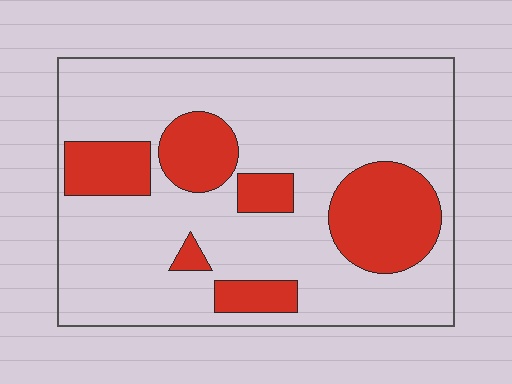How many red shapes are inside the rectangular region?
6.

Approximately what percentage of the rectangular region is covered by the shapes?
Approximately 25%.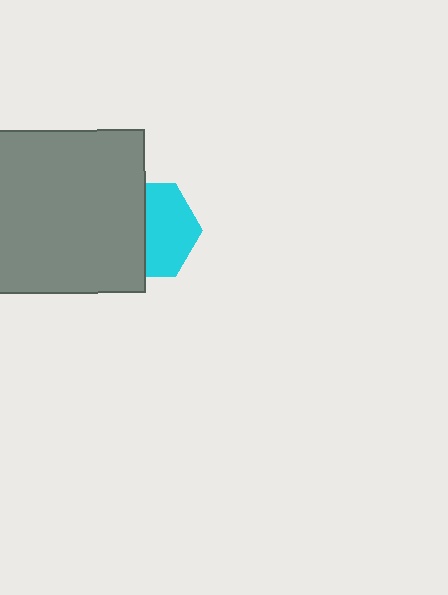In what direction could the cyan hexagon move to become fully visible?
The cyan hexagon could move right. That would shift it out from behind the gray square entirely.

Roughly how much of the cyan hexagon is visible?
About half of it is visible (roughly 54%).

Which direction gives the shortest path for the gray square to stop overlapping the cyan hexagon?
Moving left gives the shortest separation.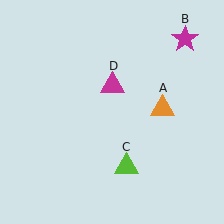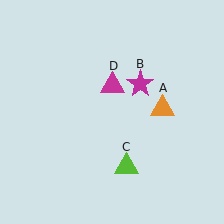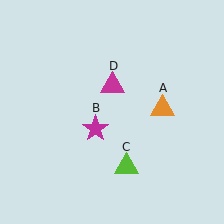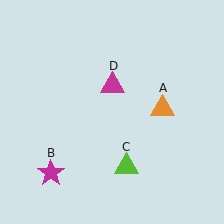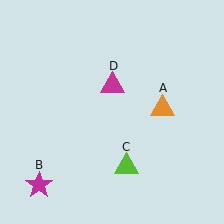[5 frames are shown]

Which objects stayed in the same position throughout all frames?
Orange triangle (object A) and lime triangle (object C) and magenta triangle (object D) remained stationary.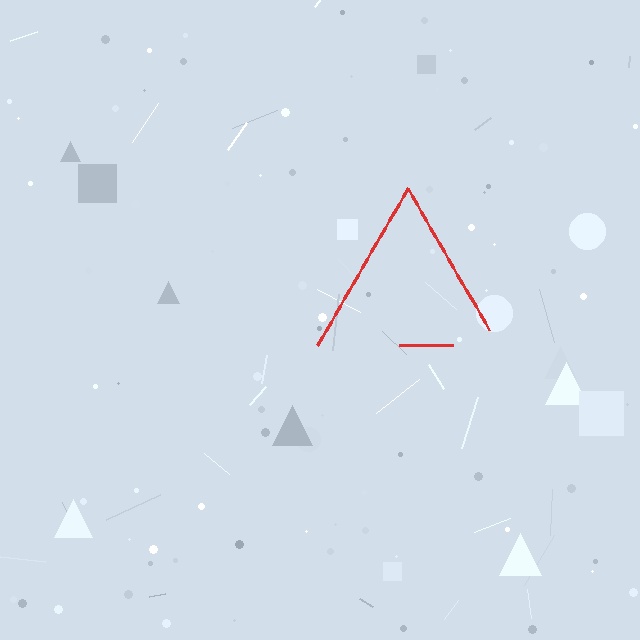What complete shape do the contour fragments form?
The contour fragments form a triangle.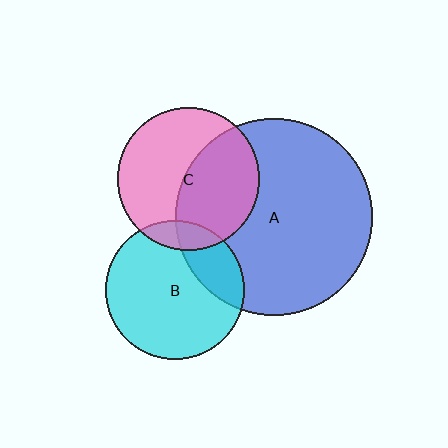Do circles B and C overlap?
Yes.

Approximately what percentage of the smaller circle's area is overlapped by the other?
Approximately 10%.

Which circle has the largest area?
Circle A (blue).